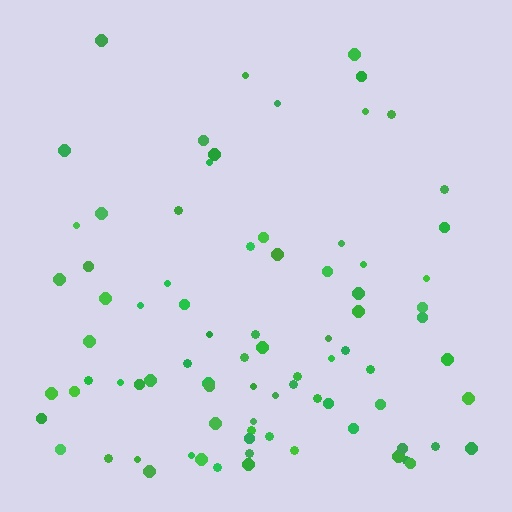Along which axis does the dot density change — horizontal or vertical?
Vertical.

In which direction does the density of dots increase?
From top to bottom, with the bottom side densest.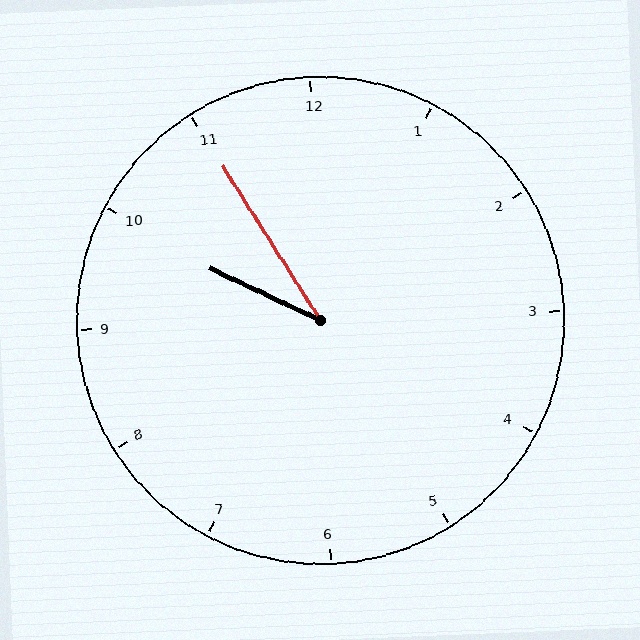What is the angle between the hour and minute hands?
Approximately 32 degrees.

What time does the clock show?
9:55.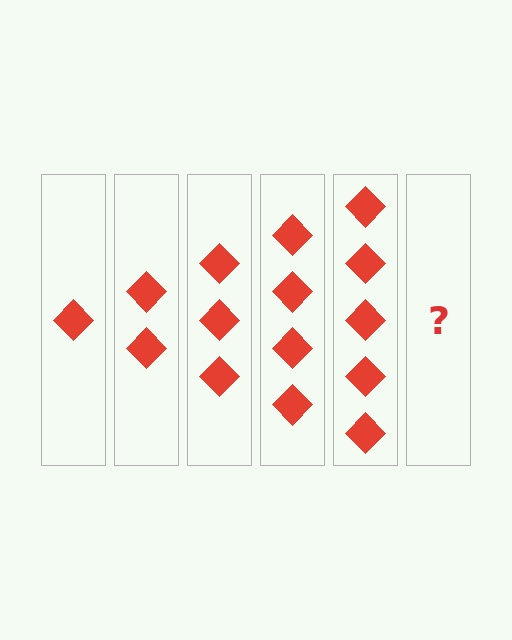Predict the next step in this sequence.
The next step is 6 diamonds.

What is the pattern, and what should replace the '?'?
The pattern is that each step adds one more diamond. The '?' should be 6 diamonds.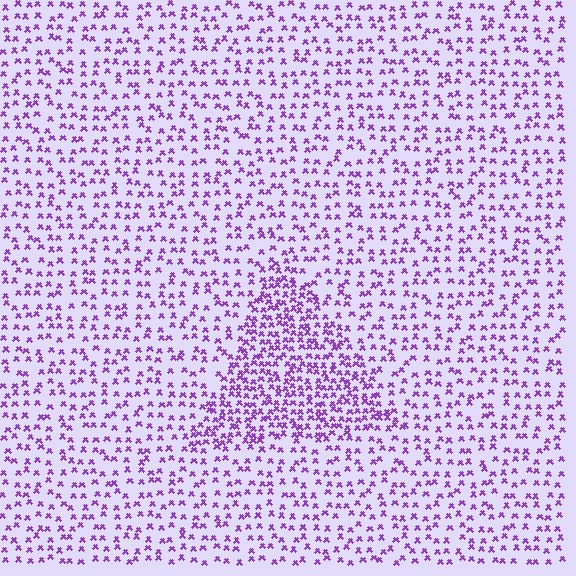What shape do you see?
I see a triangle.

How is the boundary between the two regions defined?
The boundary is defined by a change in element density (approximately 2.0x ratio). All elements are the same color, size, and shape.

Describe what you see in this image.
The image contains small purple elements arranged at two different densities. A triangle-shaped region is visible where the elements are more densely packed than the surrounding area.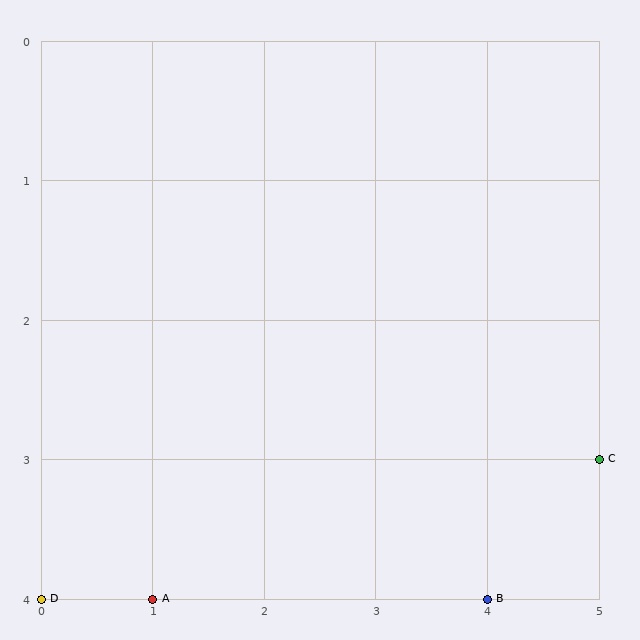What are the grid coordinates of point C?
Point C is at grid coordinates (5, 3).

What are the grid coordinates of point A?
Point A is at grid coordinates (1, 4).